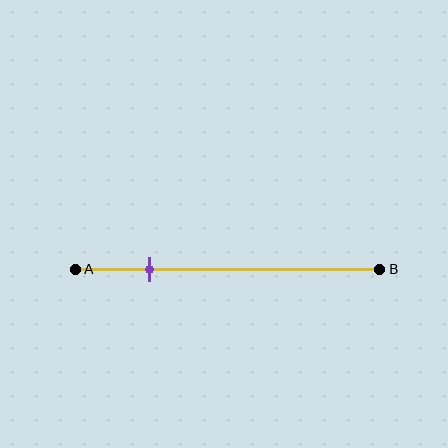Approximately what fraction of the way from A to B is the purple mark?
The purple mark is approximately 25% of the way from A to B.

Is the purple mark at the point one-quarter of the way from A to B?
Yes, the mark is approximately at the one-quarter point.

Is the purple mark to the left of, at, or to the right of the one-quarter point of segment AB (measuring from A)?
The purple mark is approximately at the one-quarter point of segment AB.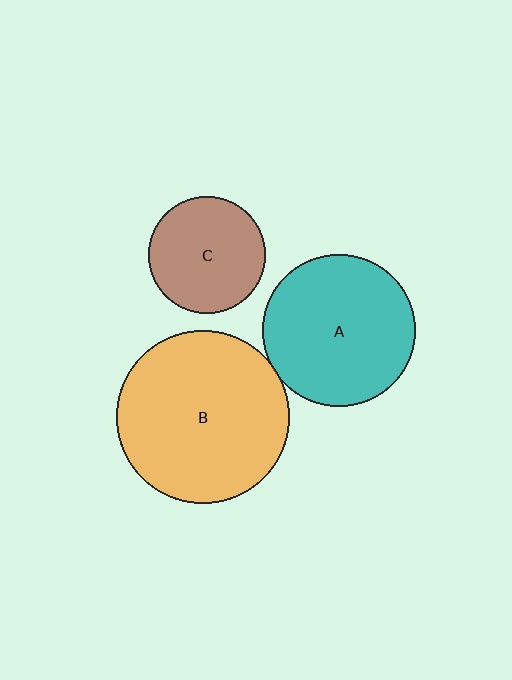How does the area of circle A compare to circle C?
Approximately 1.7 times.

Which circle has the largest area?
Circle B (orange).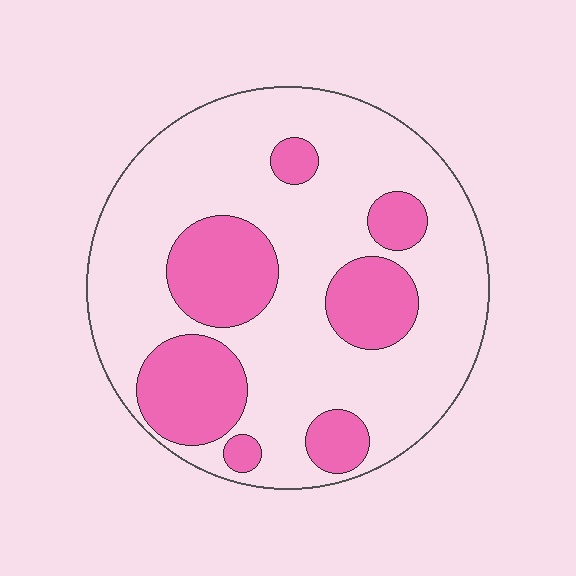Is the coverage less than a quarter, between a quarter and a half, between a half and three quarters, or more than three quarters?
Between a quarter and a half.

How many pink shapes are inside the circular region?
7.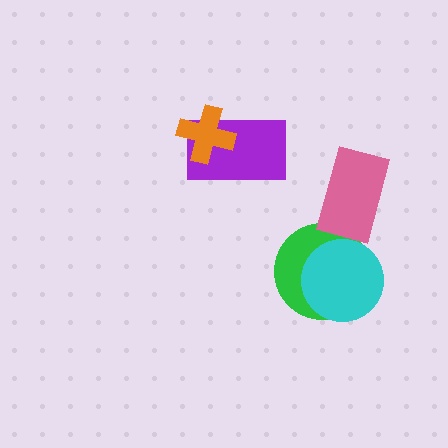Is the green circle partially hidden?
Yes, it is partially covered by another shape.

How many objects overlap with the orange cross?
1 object overlaps with the orange cross.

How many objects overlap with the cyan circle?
1 object overlaps with the cyan circle.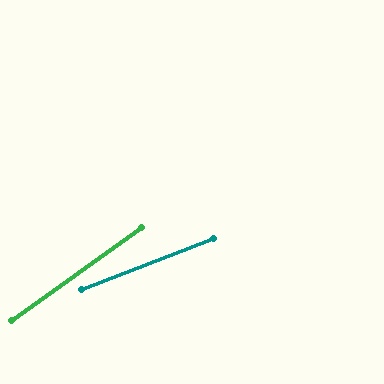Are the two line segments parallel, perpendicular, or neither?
Neither parallel nor perpendicular — they differ by about 15°.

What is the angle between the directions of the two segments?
Approximately 15 degrees.